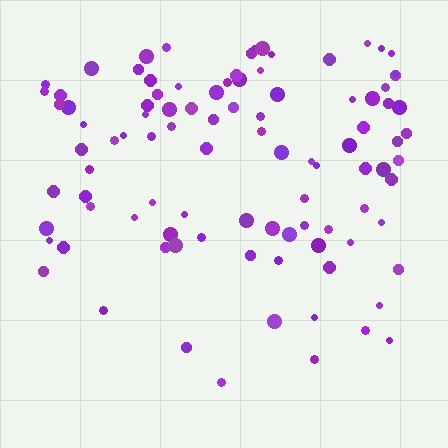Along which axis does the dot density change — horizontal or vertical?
Vertical.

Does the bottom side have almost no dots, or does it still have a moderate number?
Still a moderate number, just noticeably fewer than the top.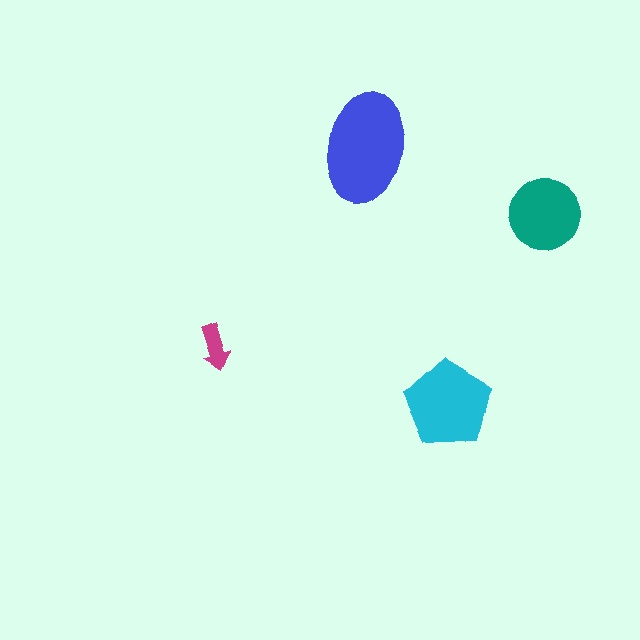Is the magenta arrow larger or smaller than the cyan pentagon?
Smaller.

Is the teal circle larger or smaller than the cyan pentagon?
Smaller.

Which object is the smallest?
The magenta arrow.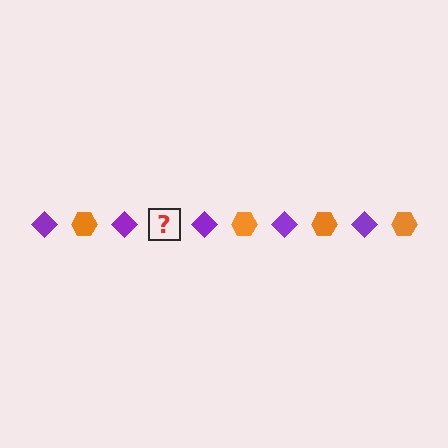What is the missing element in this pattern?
The missing element is an orange hexagon.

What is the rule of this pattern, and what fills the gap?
The rule is that the pattern alternates between purple diamond and orange hexagon. The gap should be filled with an orange hexagon.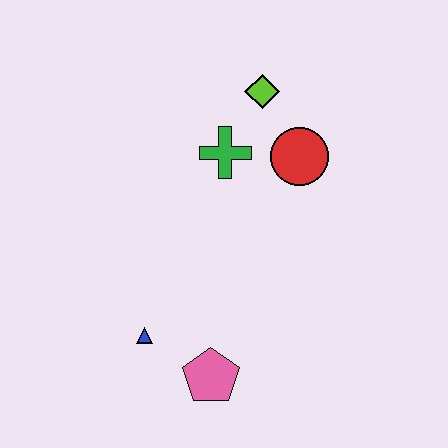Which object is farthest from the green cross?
The pink pentagon is farthest from the green cross.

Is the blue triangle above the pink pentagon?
Yes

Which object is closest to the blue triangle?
The pink pentagon is closest to the blue triangle.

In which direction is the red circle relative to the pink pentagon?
The red circle is above the pink pentagon.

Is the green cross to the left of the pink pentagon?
No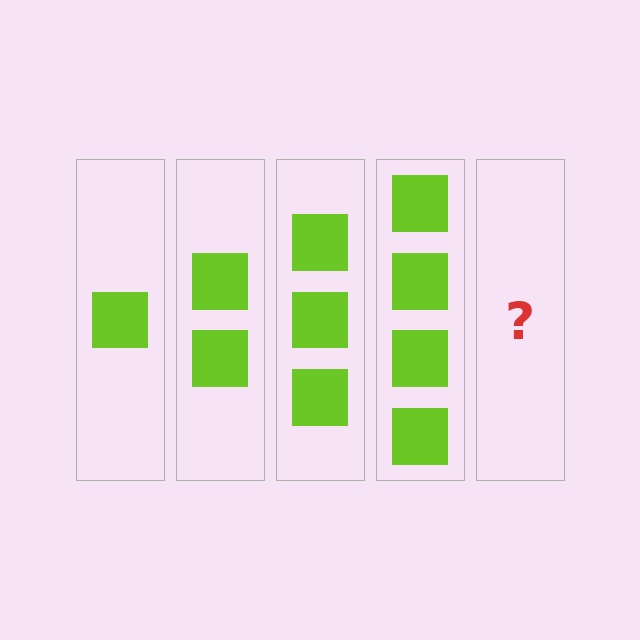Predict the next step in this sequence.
The next step is 5 squares.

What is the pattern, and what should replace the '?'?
The pattern is that each step adds one more square. The '?' should be 5 squares.